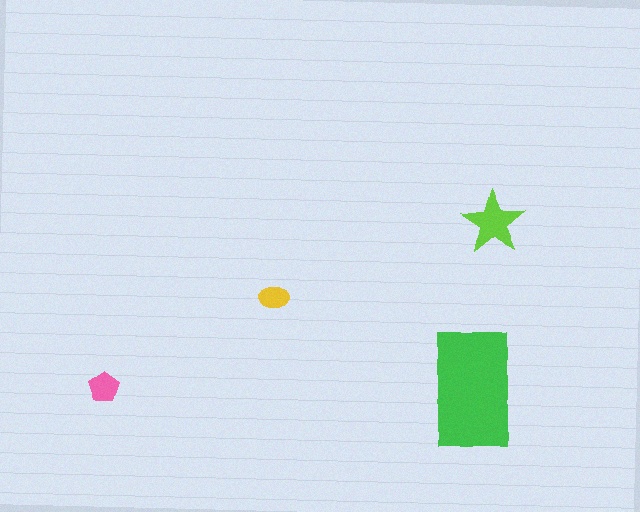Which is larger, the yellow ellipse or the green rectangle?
The green rectangle.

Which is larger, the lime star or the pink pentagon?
The lime star.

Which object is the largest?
The green rectangle.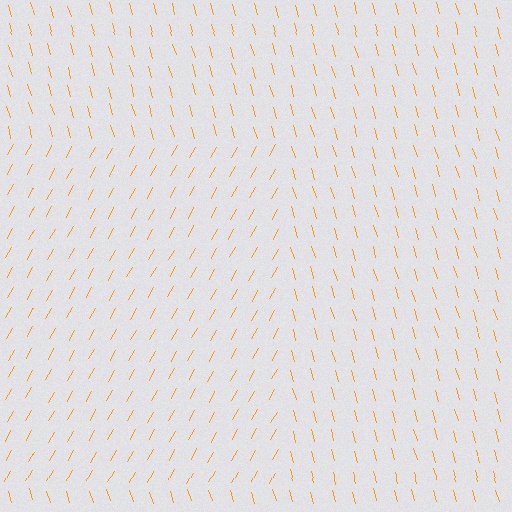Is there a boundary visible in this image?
Yes, there is a texture boundary formed by a change in line orientation.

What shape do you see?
I see a rectangle.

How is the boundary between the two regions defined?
The boundary is defined purely by a change in line orientation (approximately 45 degrees difference). All lines are the same color and thickness.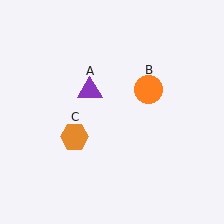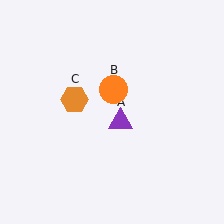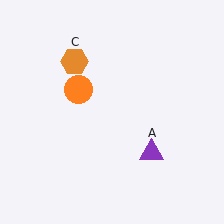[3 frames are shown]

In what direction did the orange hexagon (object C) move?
The orange hexagon (object C) moved up.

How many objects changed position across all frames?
3 objects changed position: purple triangle (object A), orange circle (object B), orange hexagon (object C).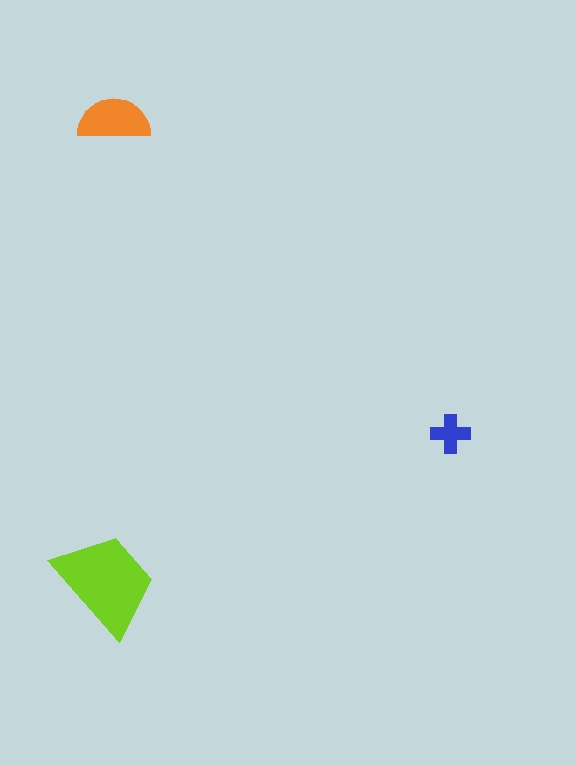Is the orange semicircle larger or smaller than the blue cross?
Larger.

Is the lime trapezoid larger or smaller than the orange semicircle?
Larger.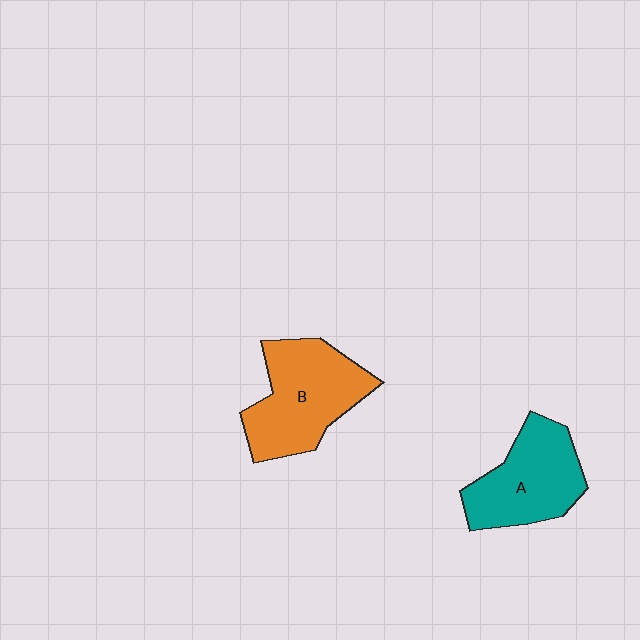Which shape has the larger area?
Shape B (orange).